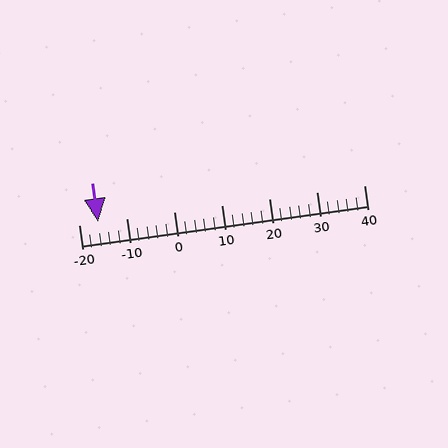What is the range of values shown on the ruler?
The ruler shows values from -20 to 40.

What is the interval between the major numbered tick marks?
The major tick marks are spaced 10 units apart.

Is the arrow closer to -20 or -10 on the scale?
The arrow is closer to -20.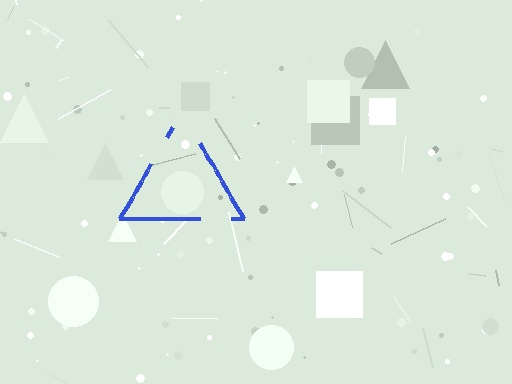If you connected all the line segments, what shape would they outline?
They would outline a triangle.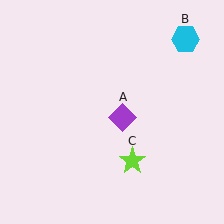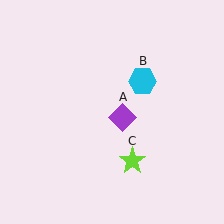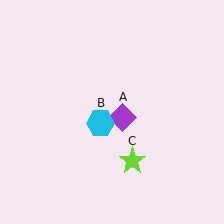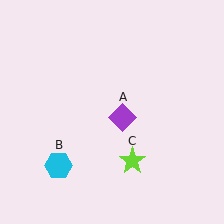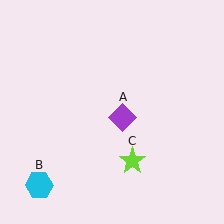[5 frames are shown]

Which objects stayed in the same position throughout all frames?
Purple diamond (object A) and lime star (object C) remained stationary.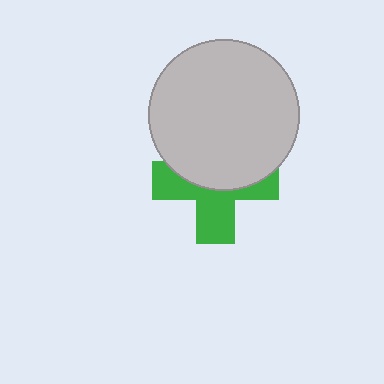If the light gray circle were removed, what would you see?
You would see the complete green cross.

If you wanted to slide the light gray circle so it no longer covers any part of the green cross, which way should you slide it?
Slide it up — that is the most direct way to separate the two shapes.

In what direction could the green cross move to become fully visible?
The green cross could move down. That would shift it out from behind the light gray circle entirely.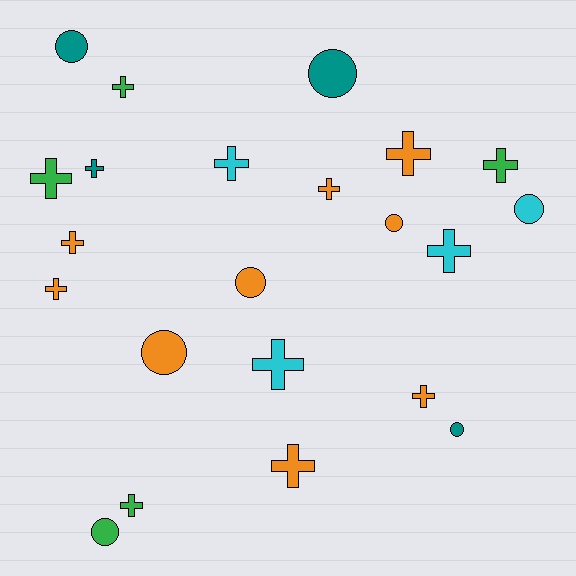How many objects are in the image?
There are 22 objects.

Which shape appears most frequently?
Cross, with 14 objects.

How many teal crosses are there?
There is 1 teal cross.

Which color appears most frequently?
Orange, with 9 objects.